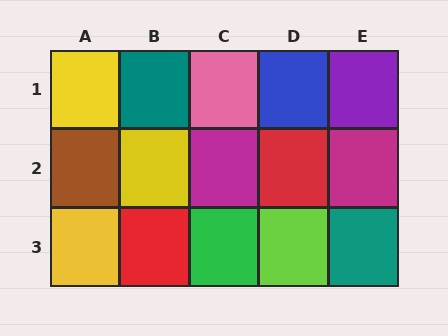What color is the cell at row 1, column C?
Pink.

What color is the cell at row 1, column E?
Purple.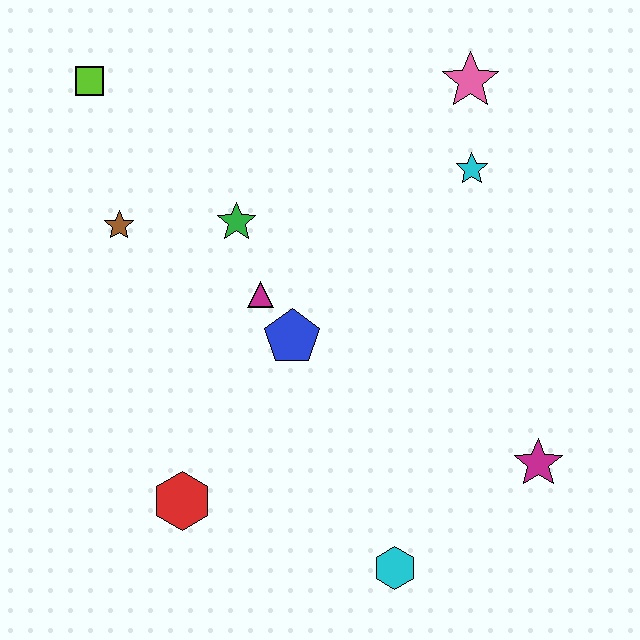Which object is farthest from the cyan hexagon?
The lime square is farthest from the cyan hexagon.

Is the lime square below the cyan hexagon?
No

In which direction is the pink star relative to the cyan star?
The pink star is above the cyan star.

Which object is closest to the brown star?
The green star is closest to the brown star.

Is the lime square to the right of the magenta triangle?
No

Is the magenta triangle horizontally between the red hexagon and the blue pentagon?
Yes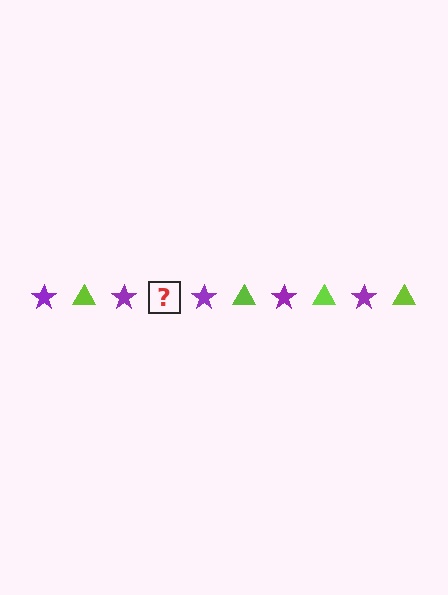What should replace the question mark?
The question mark should be replaced with a lime triangle.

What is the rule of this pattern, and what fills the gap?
The rule is that the pattern alternates between purple star and lime triangle. The gap should be filled with a lime triangle.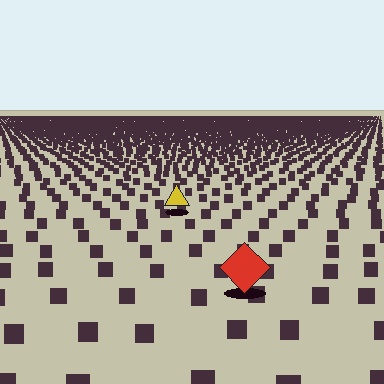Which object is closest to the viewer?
The red diamond is closest. The texture marks near it are larger and more spread out.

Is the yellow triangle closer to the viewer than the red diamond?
No. The red diamond is closer — you can tell from the texture gradient: the ground texture is coarser near it.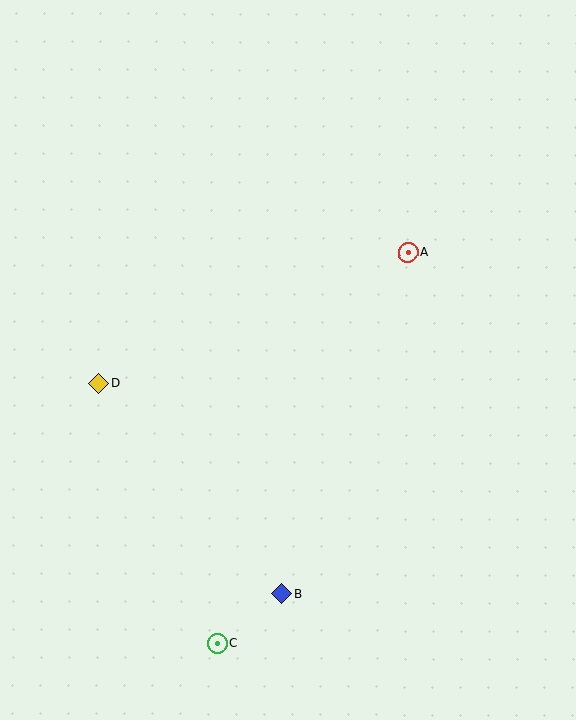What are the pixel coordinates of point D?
Point D is at (99, 384).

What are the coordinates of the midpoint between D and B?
The midpoint between D and B is at (190, 489).